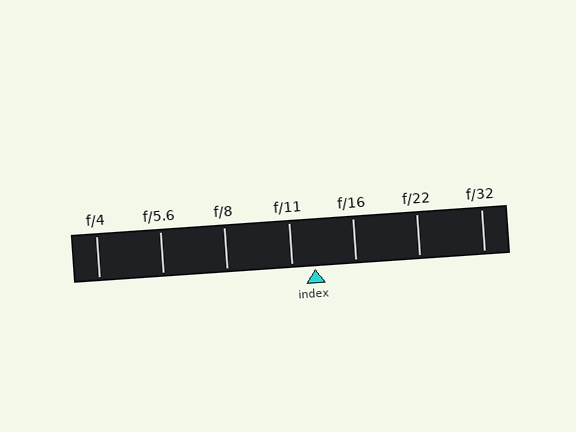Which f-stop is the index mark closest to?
The index mark is closest to f/11.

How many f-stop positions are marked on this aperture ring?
There are 7 f-stop positions marked.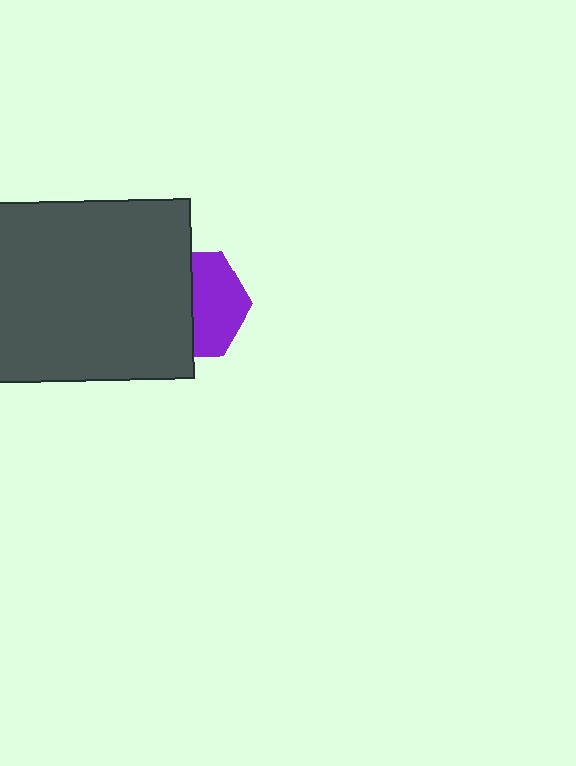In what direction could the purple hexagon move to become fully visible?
The purple hexagon could move right. That would shift it out from behind the dark gray rectangle entirely.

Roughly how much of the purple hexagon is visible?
About half of it is visible (roughly 49%).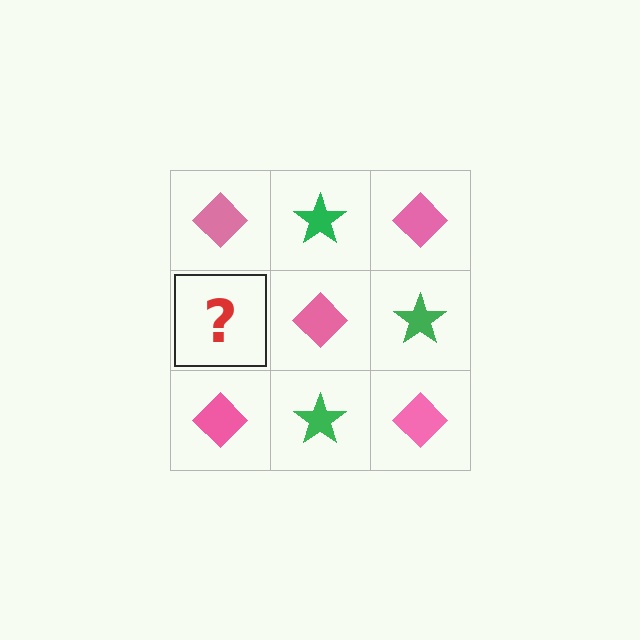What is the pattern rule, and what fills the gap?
The rule is that it alternates pink diamond and green star in a checkerboard pattern. The gap should be filled with a green star.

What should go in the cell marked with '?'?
The missing cell should contain a green star.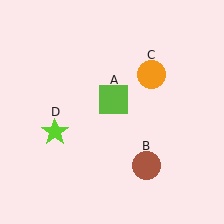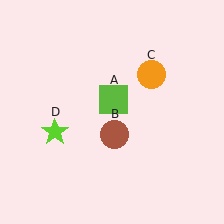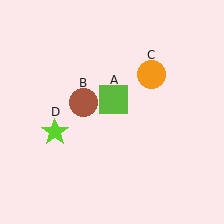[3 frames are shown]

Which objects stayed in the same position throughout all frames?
Lime square (object A) and orange circle (object C) and lime star (object D) remained stationary.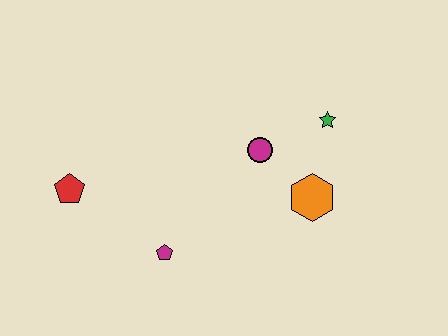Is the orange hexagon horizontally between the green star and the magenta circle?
Yes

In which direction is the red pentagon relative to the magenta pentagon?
The red pentagon is to the left of the magenta pentagon.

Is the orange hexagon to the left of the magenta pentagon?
No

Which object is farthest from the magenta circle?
The red pentagon is farthest from the magenta circle.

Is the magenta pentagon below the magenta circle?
Yes